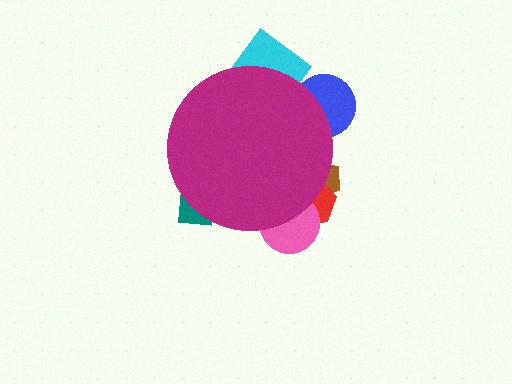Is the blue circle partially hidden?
Yes, the blue circle is partially hidden behind the magenta circle.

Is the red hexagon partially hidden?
Yes, the red hexagon is partially hidden behind the magenta circle.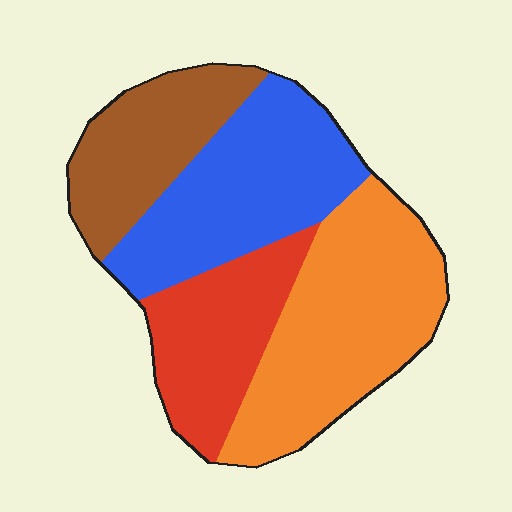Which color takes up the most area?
Orange, at roughly 35%.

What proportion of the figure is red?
Red takes up about one fifth (1/5) of the figure.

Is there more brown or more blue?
Blue.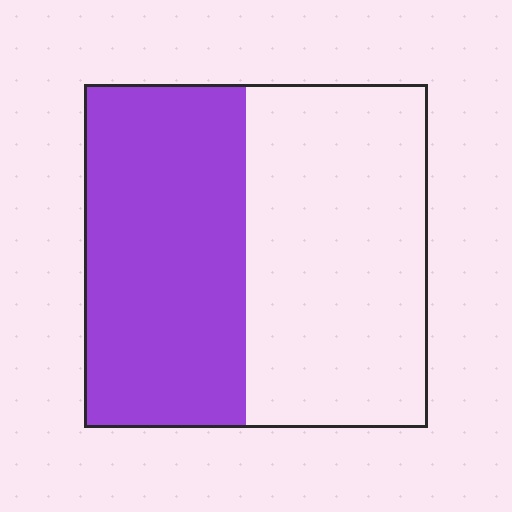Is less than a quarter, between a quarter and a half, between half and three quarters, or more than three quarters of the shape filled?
Between a quarter and a half.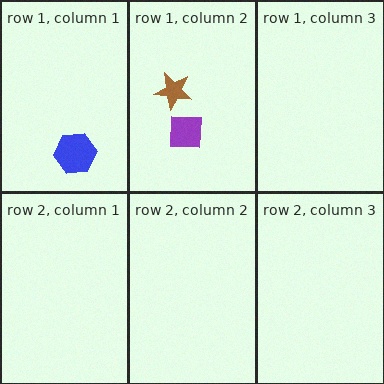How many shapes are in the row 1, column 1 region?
1.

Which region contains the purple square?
The row 1, column 2 region.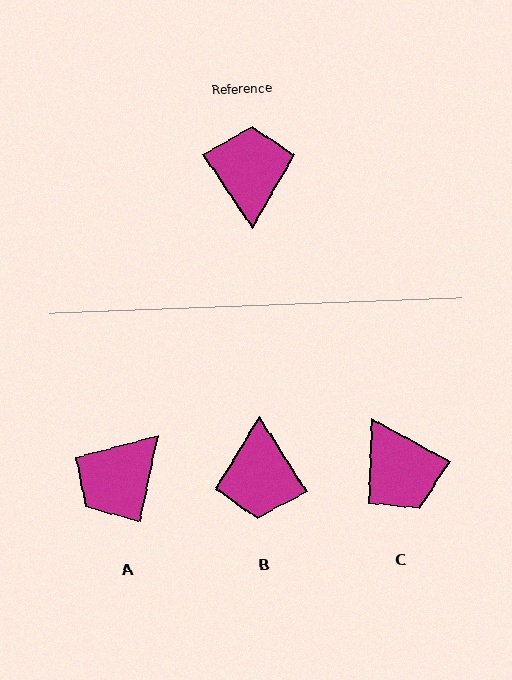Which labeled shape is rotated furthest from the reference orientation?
B, about 178 degrees away.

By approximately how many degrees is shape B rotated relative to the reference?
Approximately 178 degrees counter-clockwise.